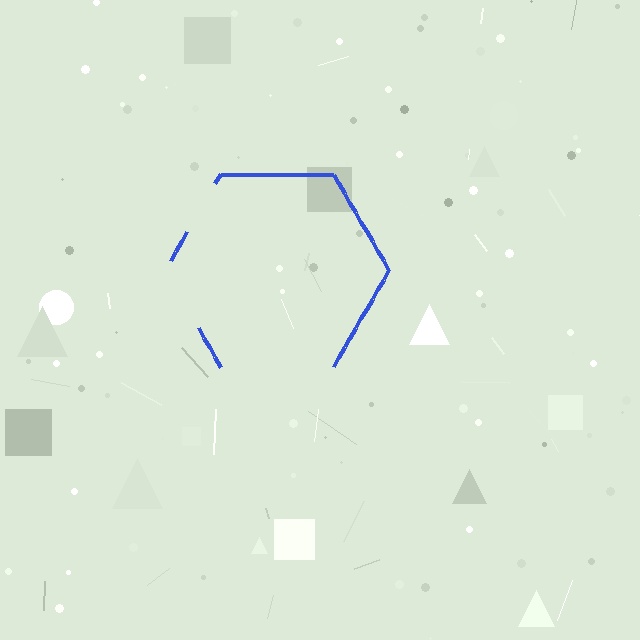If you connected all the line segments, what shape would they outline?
They would outline a hexagon.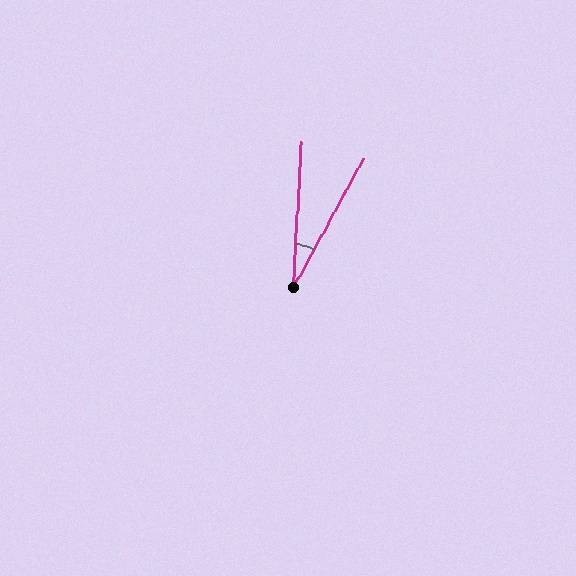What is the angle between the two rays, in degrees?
Approximately 26 degrees.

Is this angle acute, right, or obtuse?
It is acute.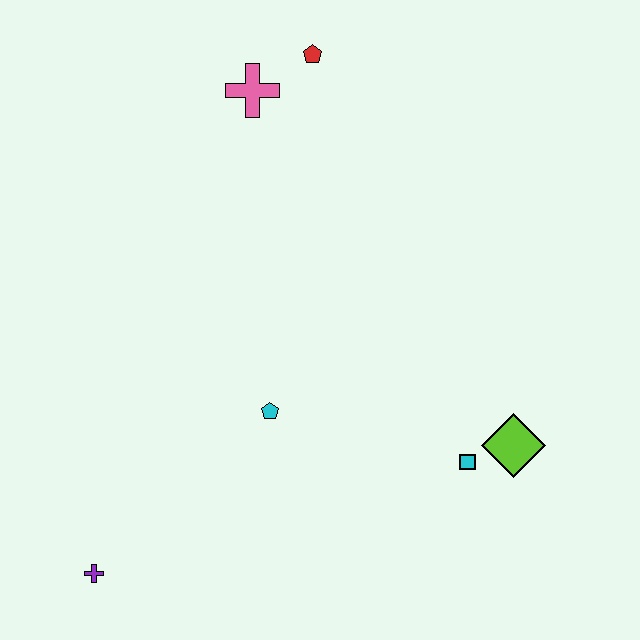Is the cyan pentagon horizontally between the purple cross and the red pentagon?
Yes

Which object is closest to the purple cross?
The cyan pentagon is closest to the purple cross.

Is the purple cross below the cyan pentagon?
Yes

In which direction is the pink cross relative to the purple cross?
The pink cross is above the purple cross.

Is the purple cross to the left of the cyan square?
Yes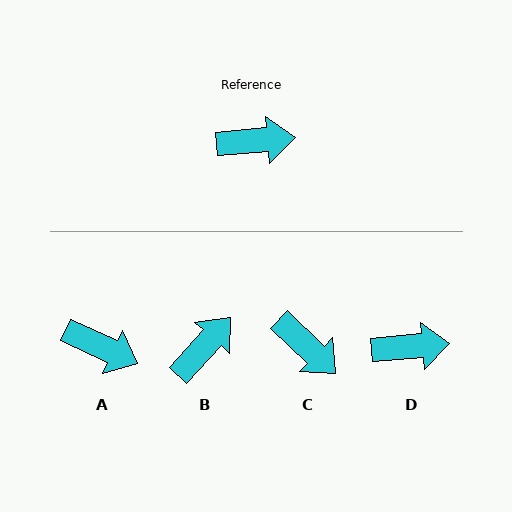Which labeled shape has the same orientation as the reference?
D.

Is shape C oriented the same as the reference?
No, it is off by about 49 degrees.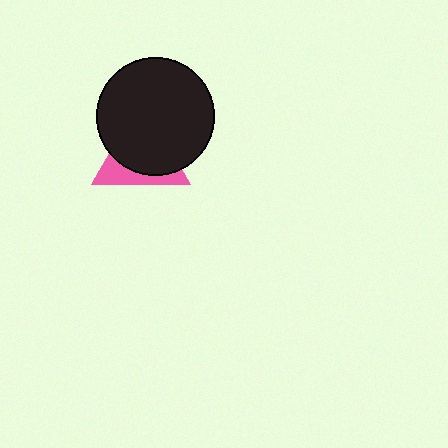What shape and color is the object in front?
The object in front is a black circle.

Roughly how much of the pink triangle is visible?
A small part of it is visible (roughly 33%).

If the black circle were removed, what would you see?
You would see the complete pink triangle.